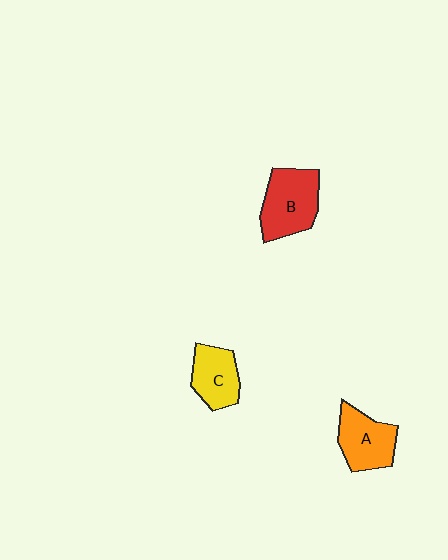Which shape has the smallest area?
Shape C (yellow).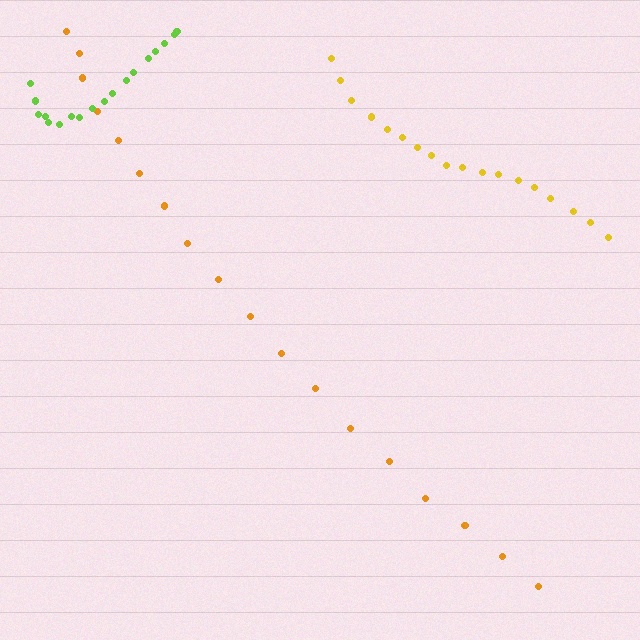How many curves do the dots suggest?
There are 3 distinct paths.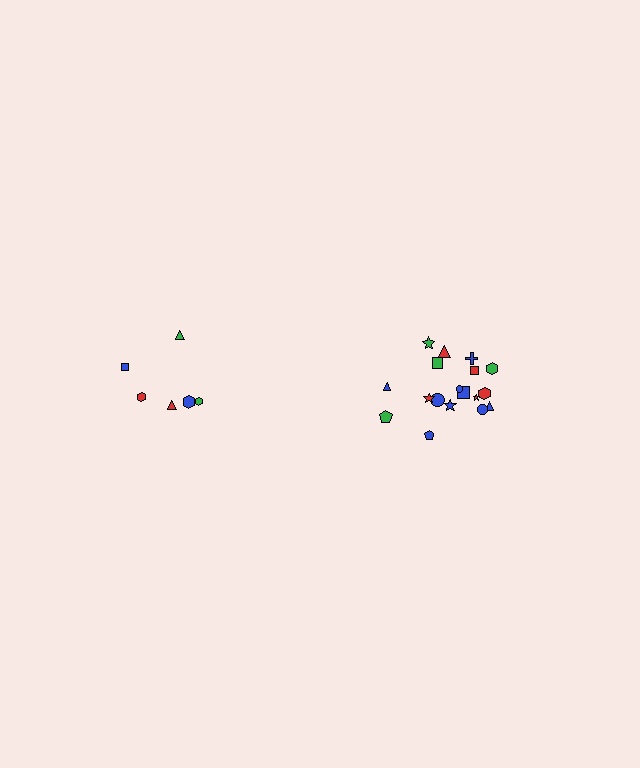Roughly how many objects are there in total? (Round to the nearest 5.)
Roughly 25 objects in total.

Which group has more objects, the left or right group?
The right group.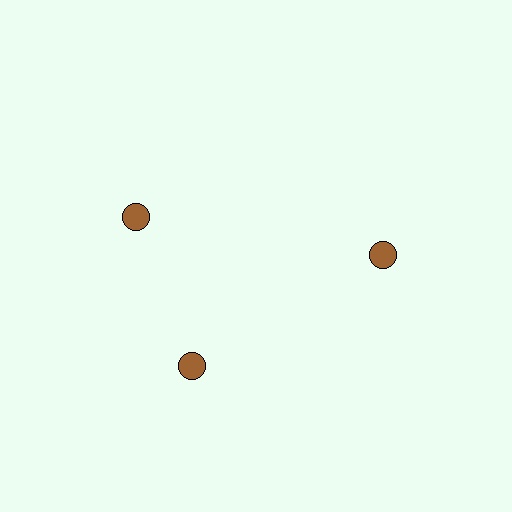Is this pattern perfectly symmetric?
No. The 3 brown circles are arranged in a ring, but one element near the 11 o'clock position is rotated out of alignment along the ring, breaking the 3-fold rotational symmetry.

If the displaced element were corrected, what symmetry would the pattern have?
It would have 3-fold rotational symmetry — the pattern would map onto itself every 120 degrees.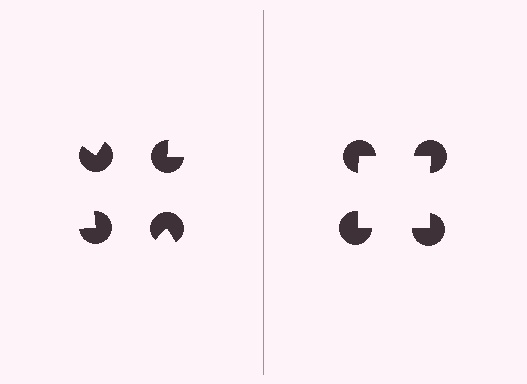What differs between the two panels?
The pac-man discs are positioned identically on both sides; only the wedge orientations differ. On the right they align to a square; on the left they are misaligned.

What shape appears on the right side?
An illusory square.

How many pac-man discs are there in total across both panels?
8 — 4 on each side.